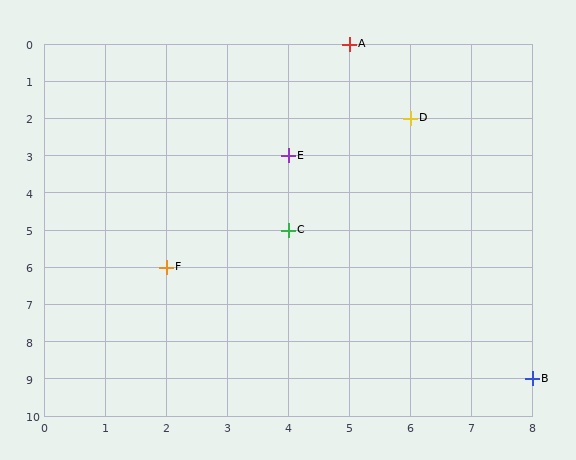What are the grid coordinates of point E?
Point E is at grid coordinates (4, 3).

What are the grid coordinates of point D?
Point D is at grid coordinates (6, 2).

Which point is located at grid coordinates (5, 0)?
Point A is at (5, 0).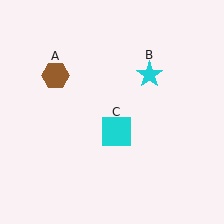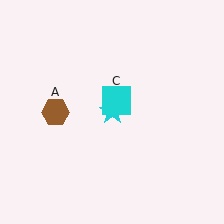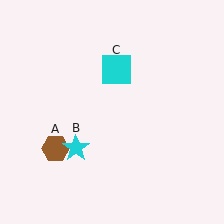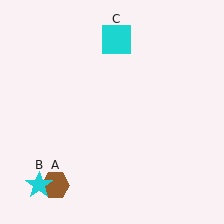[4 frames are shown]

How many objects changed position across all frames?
3 objects changed position: brown hexagon (object A), cyan star (object B), cyan square (object C).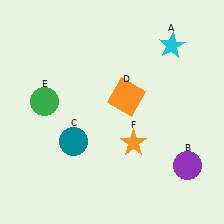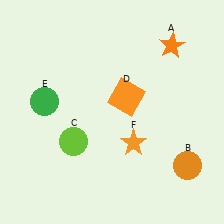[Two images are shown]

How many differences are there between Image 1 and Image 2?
There are 3 differences between the two images.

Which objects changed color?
A changed from cyan to orange. B changed from purple to orange. C changed from teal to lime.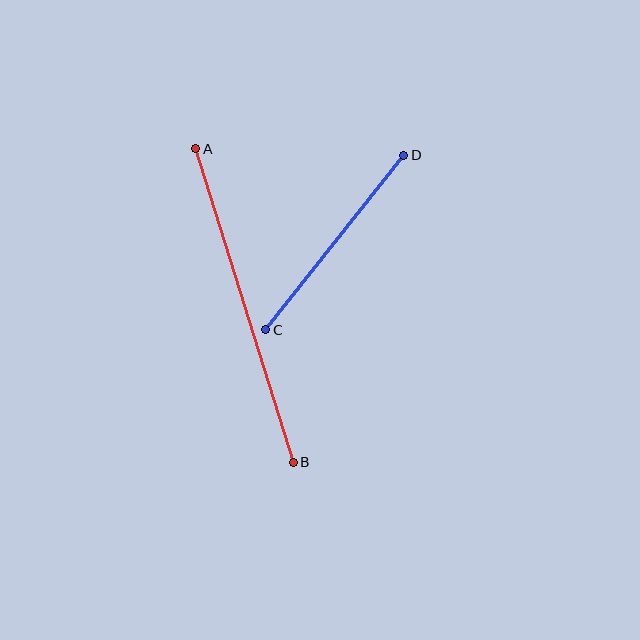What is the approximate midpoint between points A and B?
The midpoint is at approximately (245, 305) pixels.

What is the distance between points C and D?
The distance is approximately 222 pixels.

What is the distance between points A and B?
The distance is approximately 328 pixels.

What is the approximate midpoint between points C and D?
The midpoint is at approximately (335, 242) pixels.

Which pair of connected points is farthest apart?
Points A and B are farthest apart.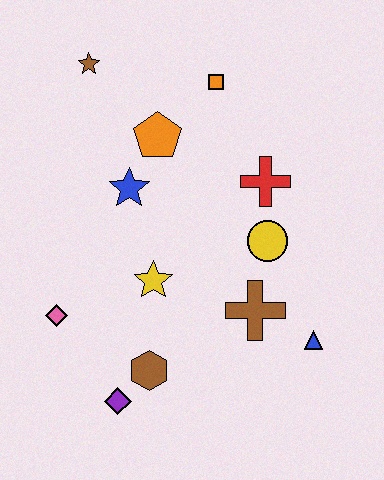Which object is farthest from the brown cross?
The brown star is farthest from the brown cross.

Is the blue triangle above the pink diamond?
No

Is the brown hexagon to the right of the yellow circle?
No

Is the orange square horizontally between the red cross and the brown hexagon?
Yes